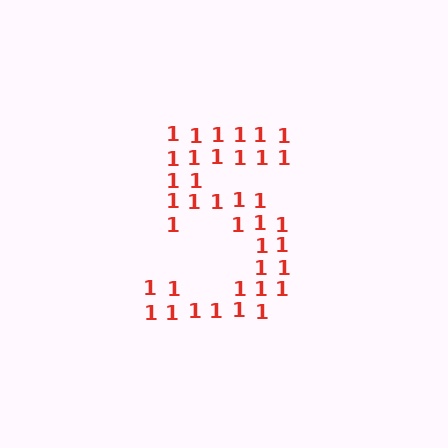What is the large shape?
The large shape is the digit 5.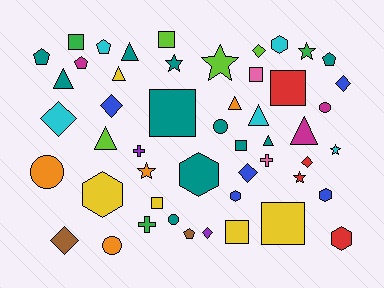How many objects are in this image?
There are 50 objects.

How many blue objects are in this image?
There are 5 blue objects.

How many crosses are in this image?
There are 3 crosses.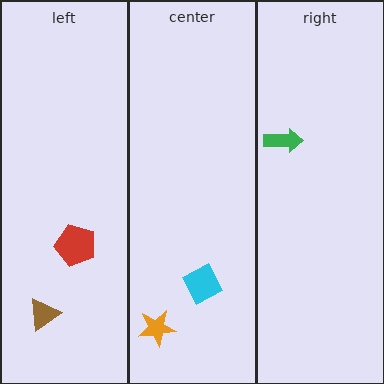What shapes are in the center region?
The orange star, the cyan diamond.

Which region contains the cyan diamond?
The center region.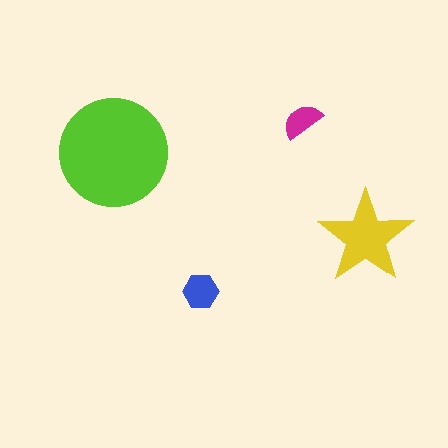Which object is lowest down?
The blue hexagon is bottommost.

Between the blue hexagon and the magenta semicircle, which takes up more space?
The blue hexagon.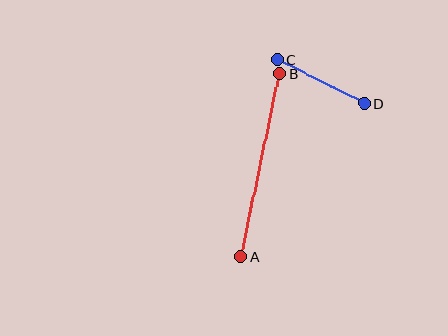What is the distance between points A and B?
The distance is approximately 187 pixels.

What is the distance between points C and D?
The distance is approximately 97 pixels.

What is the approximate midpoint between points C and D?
The midpoint is at approximately (321, 81) pixels.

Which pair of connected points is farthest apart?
Points A and B are farthest apart.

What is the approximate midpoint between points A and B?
The midpoint is at approximately (260, 165) pixels.